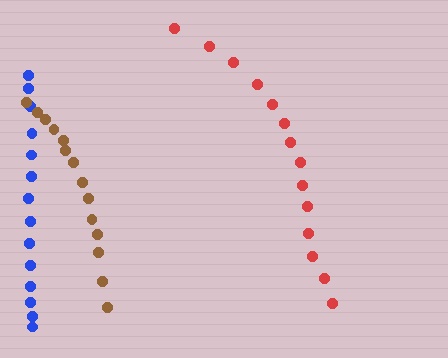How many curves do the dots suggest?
There are 3 distinct paths.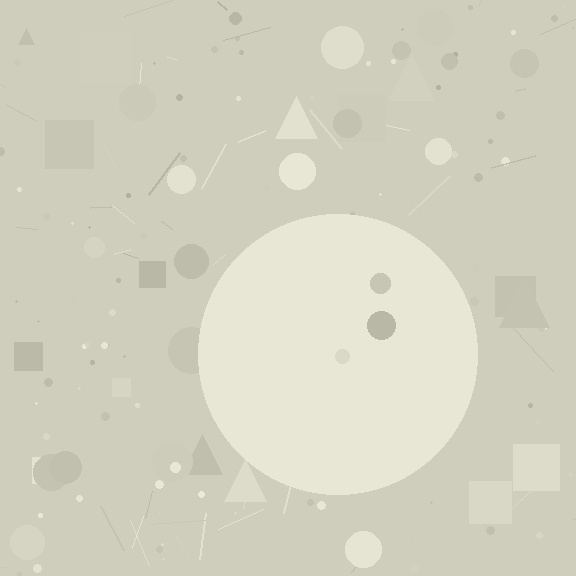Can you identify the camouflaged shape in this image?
The camouflaged shape is a circle.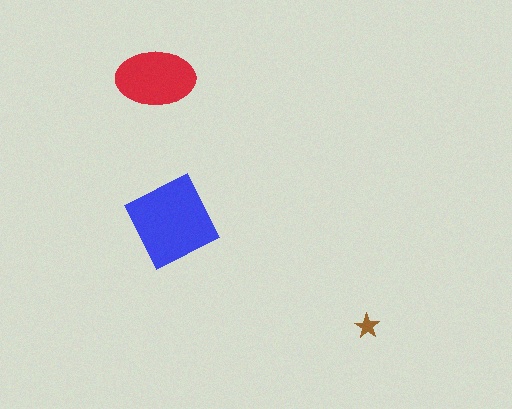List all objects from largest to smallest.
The blue diamond, the red ellipse, the brown star.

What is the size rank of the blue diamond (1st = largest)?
1st.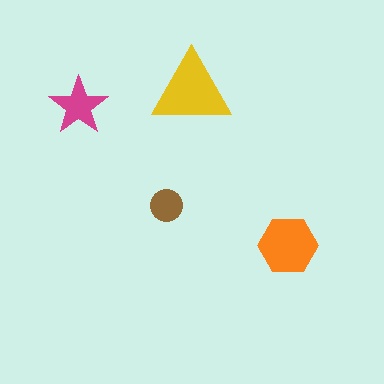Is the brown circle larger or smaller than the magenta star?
Smaller.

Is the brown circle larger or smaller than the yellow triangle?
Smaller.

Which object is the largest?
The yellow triangle.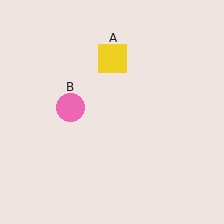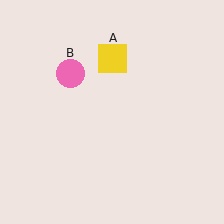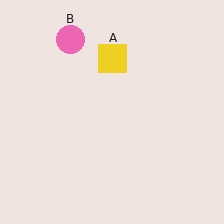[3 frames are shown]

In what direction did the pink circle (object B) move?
The pink circle (object B) moved up.